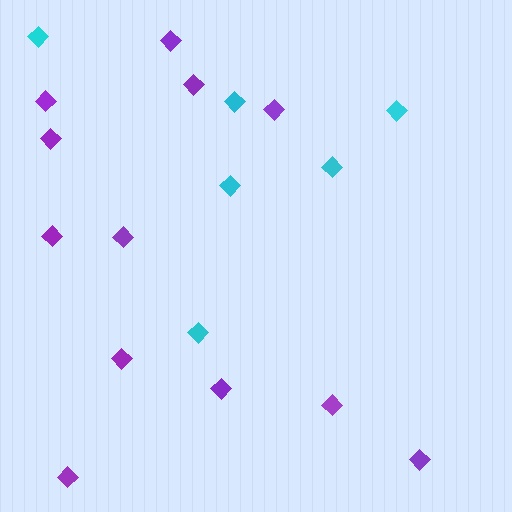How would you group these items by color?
There are 2 groups: one group of purple diamonds (12) and one group of cyan diamonds (6).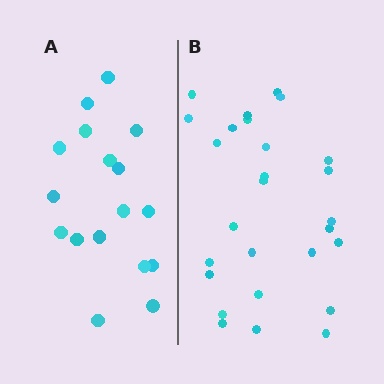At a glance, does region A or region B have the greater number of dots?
Region B (the right region) has more dots.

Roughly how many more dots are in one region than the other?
Region B has roughly 10 or so more dots than region A.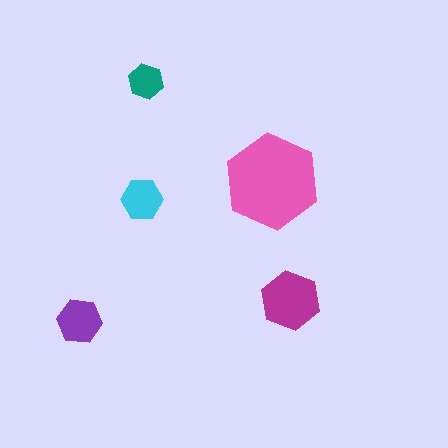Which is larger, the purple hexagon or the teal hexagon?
The purple one.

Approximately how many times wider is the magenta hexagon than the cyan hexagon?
About 1.5 times wider.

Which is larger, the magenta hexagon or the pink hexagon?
The pink one.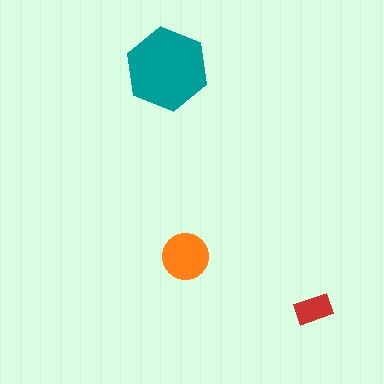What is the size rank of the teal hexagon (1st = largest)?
1st.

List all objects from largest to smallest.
The teal hexagon, the orange circle, the red rectangle.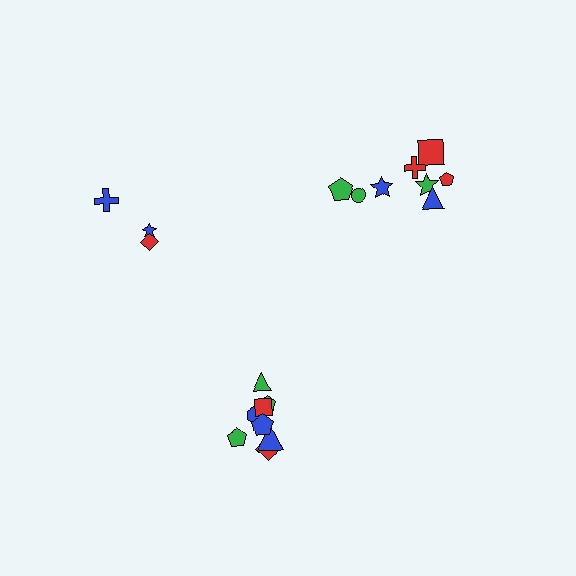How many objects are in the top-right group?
There are 8 objects.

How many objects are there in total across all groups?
There are 19 objects.